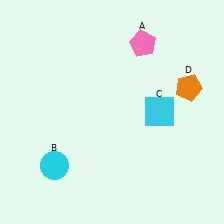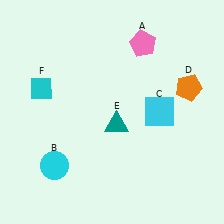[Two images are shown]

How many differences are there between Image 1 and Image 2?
There are 2 differences between the two images.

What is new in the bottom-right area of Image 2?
A teal triangle (E) was added in the bottom-right area of Image 2.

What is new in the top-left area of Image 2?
A cyan diamond (F) was added in the top-left area of Image 2.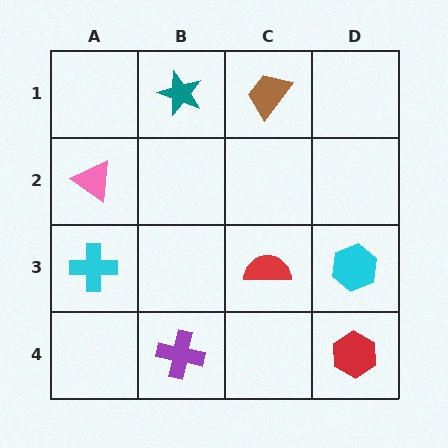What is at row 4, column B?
A purple cross.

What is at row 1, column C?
A brown trapezoid.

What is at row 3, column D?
A cyan hexagon.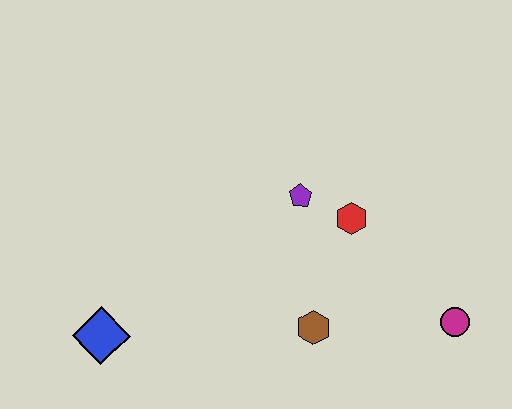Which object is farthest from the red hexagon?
The blue diamond is farthest from the red hexagon.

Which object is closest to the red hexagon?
The purple pentagon is closest to the red hexagon.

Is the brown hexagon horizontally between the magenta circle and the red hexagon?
No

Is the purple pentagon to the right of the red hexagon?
No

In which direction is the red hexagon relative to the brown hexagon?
The red hexagon is above the brown hexagon.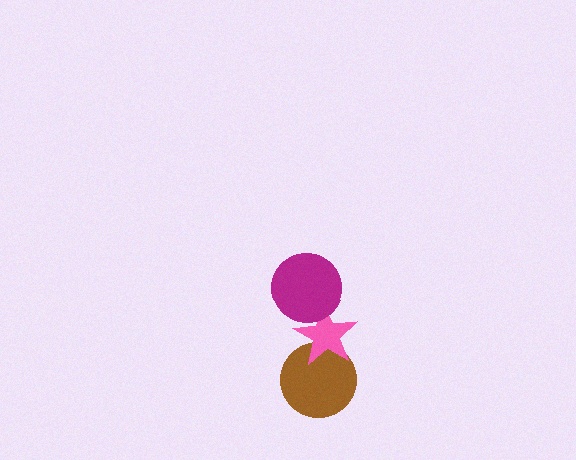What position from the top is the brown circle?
The brown circle is 3rd from the top.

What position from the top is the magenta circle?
The magenta circle is 1st from the top.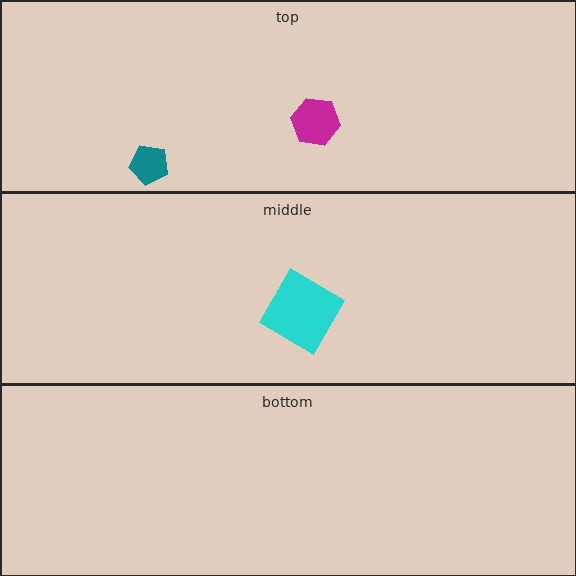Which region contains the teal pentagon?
The top region.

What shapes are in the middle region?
The cyan diamond.